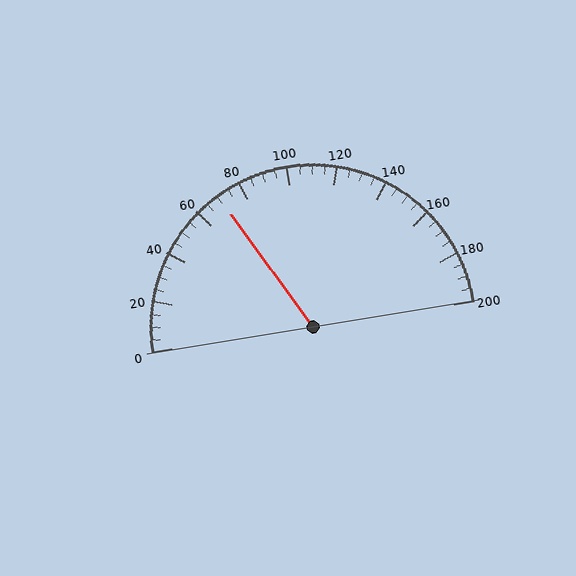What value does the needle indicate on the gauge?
The needle indicates approximately 70.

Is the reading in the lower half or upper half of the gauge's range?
The reading is in the lower half of the range (0 to 200).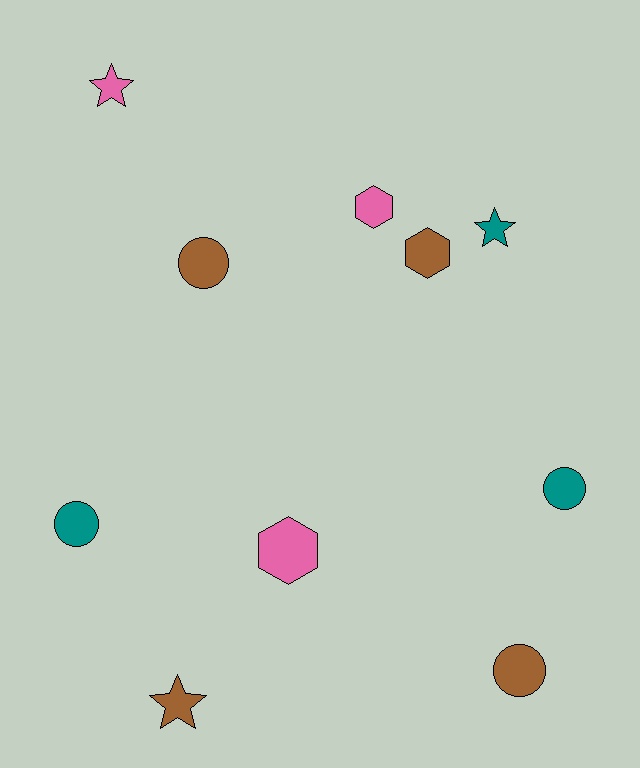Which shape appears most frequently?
Circle, with 4 objects.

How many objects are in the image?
There are 10 objects.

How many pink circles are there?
There are no pink circles.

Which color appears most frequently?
Brown, with 4 objects.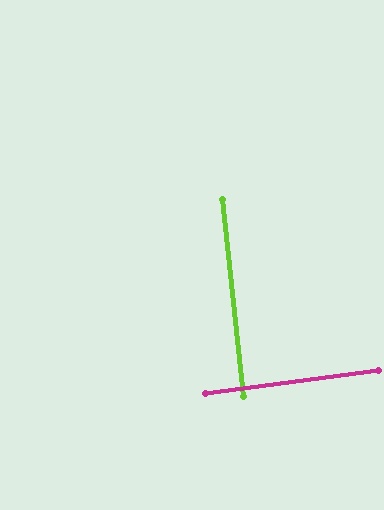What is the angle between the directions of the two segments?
Approximately 89 degrees.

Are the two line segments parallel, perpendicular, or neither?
Perpendicular — they meet at approximately 89°.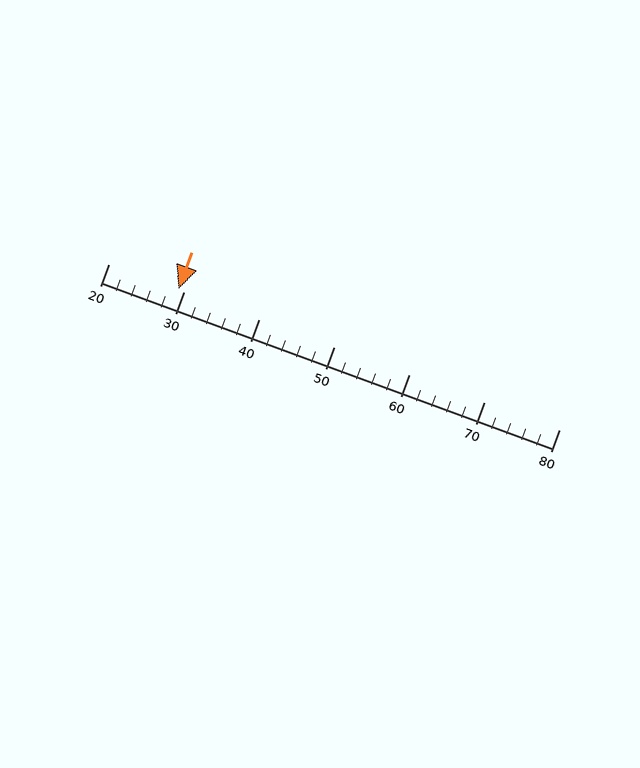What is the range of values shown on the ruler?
The ruler shows values from 20 to 80.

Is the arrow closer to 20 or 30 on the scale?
The arrow is closer to 30.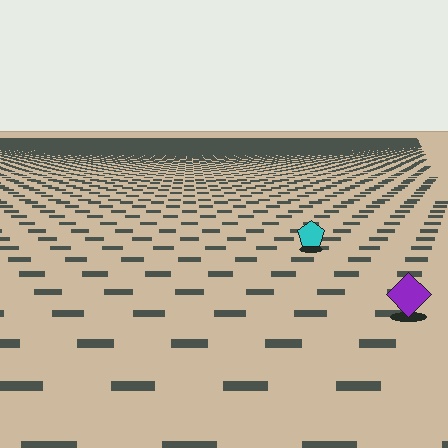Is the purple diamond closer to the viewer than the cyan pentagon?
Yes. The purple diamond is closer — you can tell from the texture gradient: the ground texture is coarser near it.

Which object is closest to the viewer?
The purple diamond is closest. The texture marks near it are larger and more spread out.